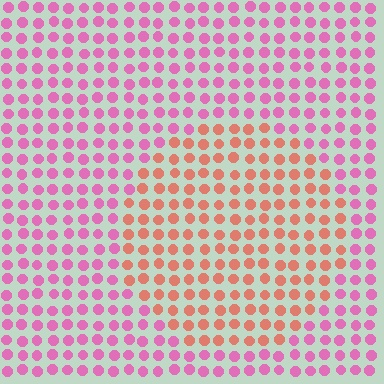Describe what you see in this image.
The image is filled with small pink elements in a uniform arrangement. A circle-shaped region is visible where the elements are tinted to a slightly different hue, forming a subtle color boundary.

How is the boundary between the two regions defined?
The boundary is defined purely by a slight shift in hue (about 46 degrees). Spacing, size, and orientation are identical on both sides.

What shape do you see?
I see a circle.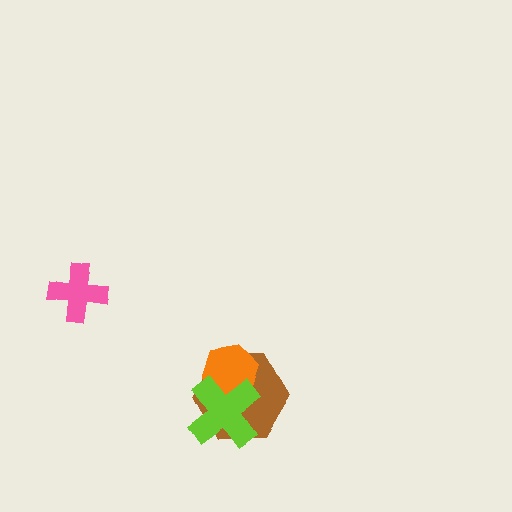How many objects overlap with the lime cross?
2 objects overlap with the lime cross.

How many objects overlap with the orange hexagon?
2 objects overlap with the orange hexagon.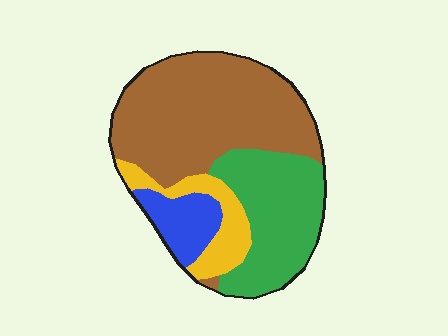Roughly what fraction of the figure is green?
Green takes up about one quarter (1/4) of the figure.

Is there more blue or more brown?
Brown.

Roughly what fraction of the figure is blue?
Blue takes up about one tenth (1/10) of the figure.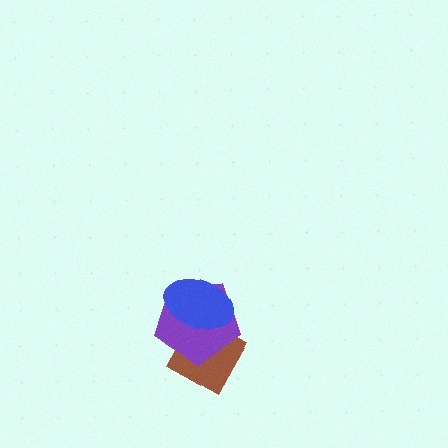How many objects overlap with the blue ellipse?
2 objects overlap with the blue ellipse.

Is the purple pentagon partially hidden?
Yes, it is partially covered by another shape.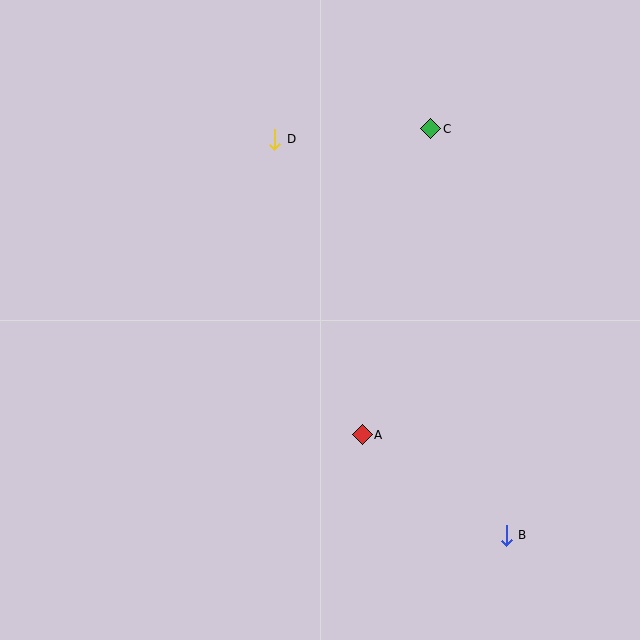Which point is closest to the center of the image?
Point A at (362, 435) is closest to the center.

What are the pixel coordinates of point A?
Point A is at (362, 435).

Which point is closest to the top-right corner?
Point C is closest to the top-right corner.